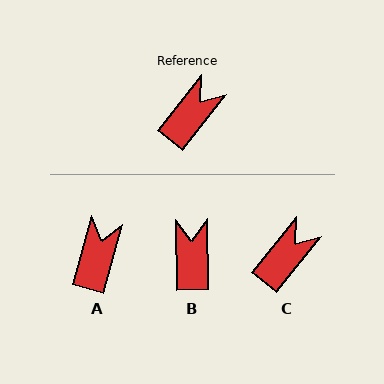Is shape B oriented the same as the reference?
No, it is off by about 40 degrees.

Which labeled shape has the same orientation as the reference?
C.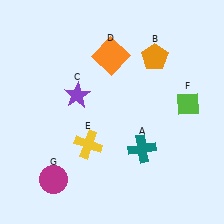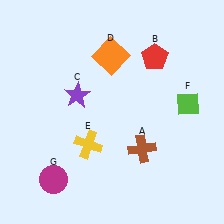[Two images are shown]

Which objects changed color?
A changed from teal to brown. B changed from orange to red.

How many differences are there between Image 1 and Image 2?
There are 2 differences between the two images.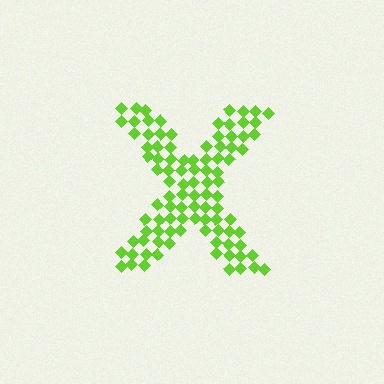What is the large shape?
The large shape is the letter X.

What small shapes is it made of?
It is made of small diamonds.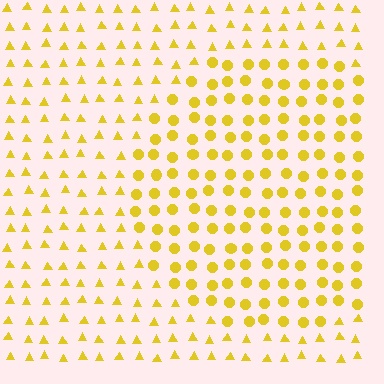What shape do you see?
I see a circle.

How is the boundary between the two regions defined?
The boundary is defined by a change in element shape: circles inside vs. triangles outside. All elements share the same color and spacing.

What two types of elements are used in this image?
The image uses circles inside the circle region and triangles outside it.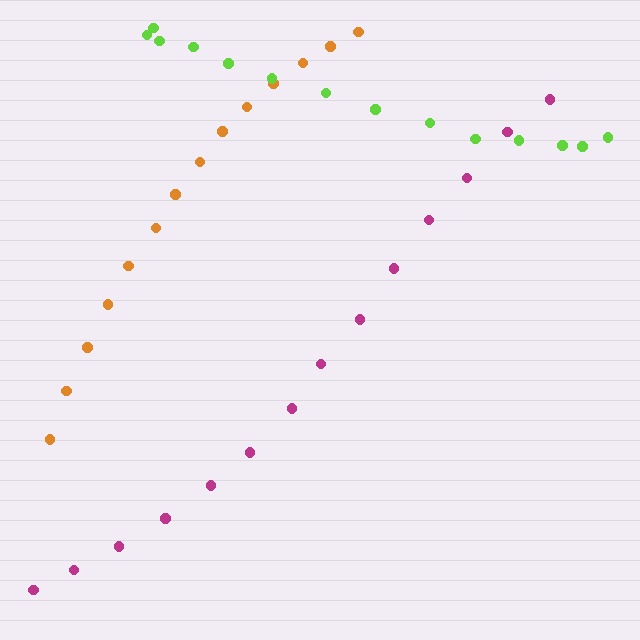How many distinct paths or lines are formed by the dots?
There are 3 distinct paths.